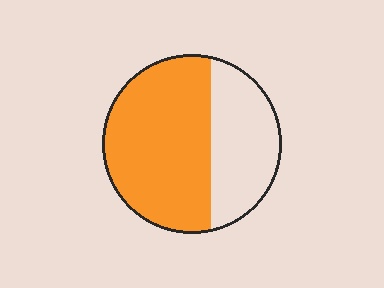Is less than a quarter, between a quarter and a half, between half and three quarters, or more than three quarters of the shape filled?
Between half and three quarters.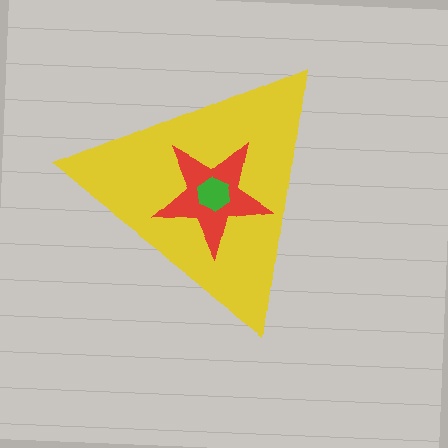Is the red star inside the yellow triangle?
Yes.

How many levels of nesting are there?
3.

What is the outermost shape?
The yellow triangle.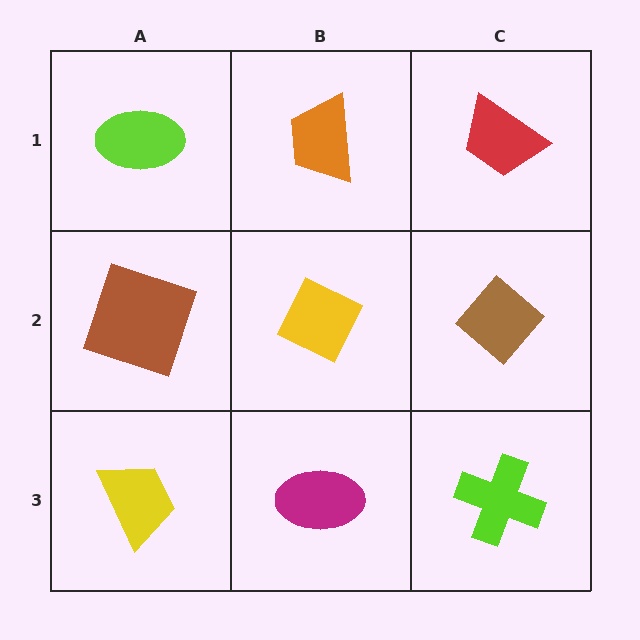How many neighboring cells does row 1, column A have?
2.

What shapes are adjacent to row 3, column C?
A brown diamond (row 2, column C), a magenta ellipse (row 3, column B).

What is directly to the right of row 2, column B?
A brown diamond.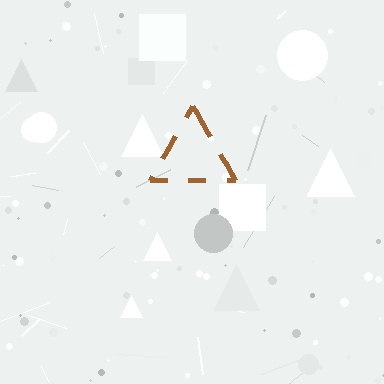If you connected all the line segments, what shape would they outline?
They would outline a triangle.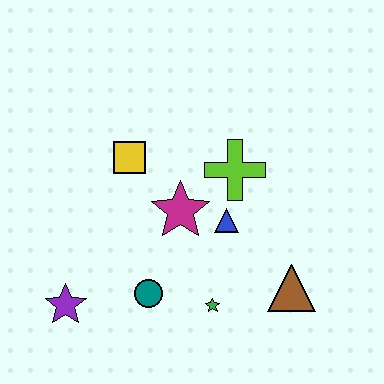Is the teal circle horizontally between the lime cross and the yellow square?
Yes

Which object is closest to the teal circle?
The green star is closest to the teal circle.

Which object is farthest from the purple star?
The brown triangle is farthest from the purple star.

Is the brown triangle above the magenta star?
No